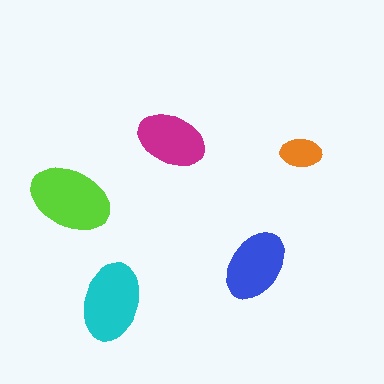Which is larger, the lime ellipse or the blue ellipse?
The lime one.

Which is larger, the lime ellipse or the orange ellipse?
The lime one.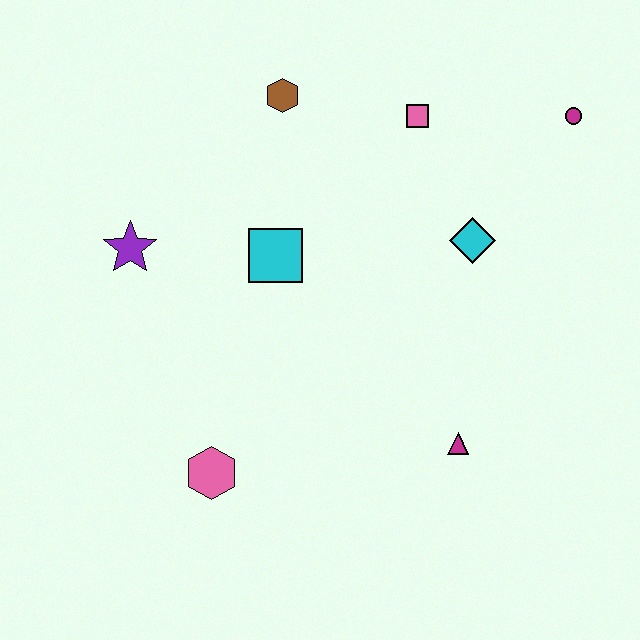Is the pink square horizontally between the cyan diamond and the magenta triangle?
No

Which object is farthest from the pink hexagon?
The magenta circle is farthest from the pink hexagon.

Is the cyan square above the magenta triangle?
Yes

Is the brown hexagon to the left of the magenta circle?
Yes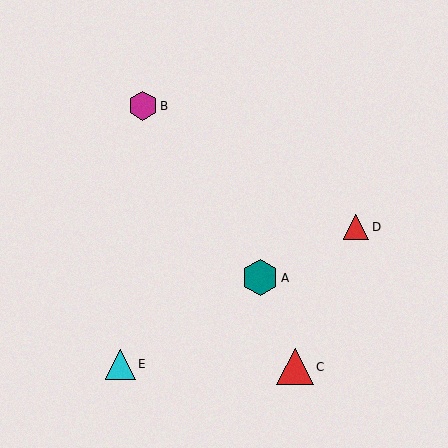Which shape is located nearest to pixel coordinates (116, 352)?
The cyan triangle (labeled E) at (121, 364) is nearest to that location.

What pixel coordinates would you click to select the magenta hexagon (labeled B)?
Click at (143, 106) to select the magenta hexagon B.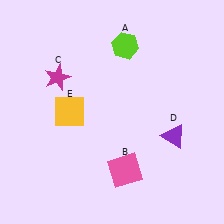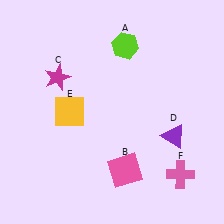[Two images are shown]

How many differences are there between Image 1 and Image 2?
There is 1 difference between the two images.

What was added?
A pink cross (F) was added in Image 2.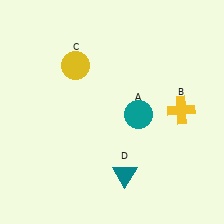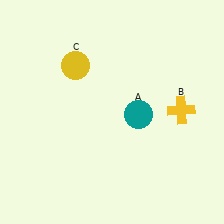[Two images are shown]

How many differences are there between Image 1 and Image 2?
There is 1 difference between the two images.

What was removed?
The teal triangle (D) was removed in Image 2.